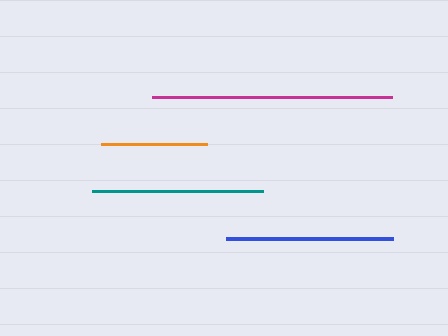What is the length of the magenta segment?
The magenta segment is approximately 240 pixels long.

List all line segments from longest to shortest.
From longest to shortest: magenta, teal, blue, orange.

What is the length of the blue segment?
The blue segment is approximately 167 pixels long.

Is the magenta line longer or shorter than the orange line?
The magenta line is longer than the orange line.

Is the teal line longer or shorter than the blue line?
The teal line is longer than the blue line.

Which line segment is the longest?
The magenta line is the longest at approximately 240 pixels.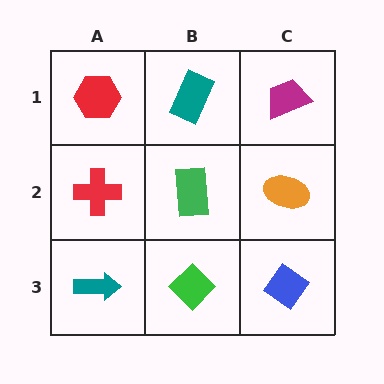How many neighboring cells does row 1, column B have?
3.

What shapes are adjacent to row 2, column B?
A teal rectangle (row 1, column B), a green diamond (row 3, column B), a red cross (row 2, column A), an orange ellipse (row 2, column C).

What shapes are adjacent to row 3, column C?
An orange ellipse (row 2, column C), a green diamond (row 3, column B).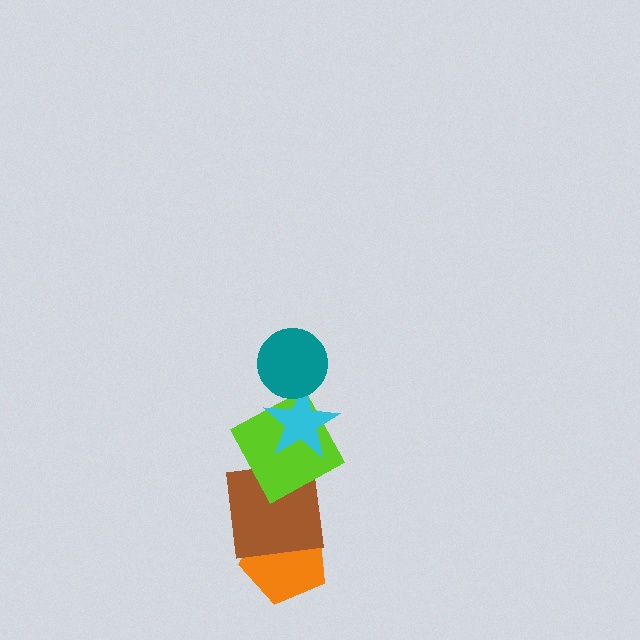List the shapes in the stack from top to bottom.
From top to bottom: the teal circle, the cyan star, the lime square, the brown square, the orange pentagon.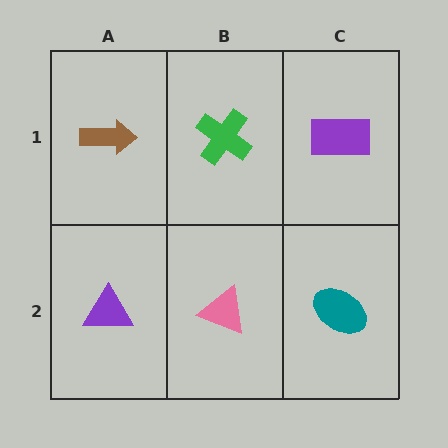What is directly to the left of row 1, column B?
A brown arrow.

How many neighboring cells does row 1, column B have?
3.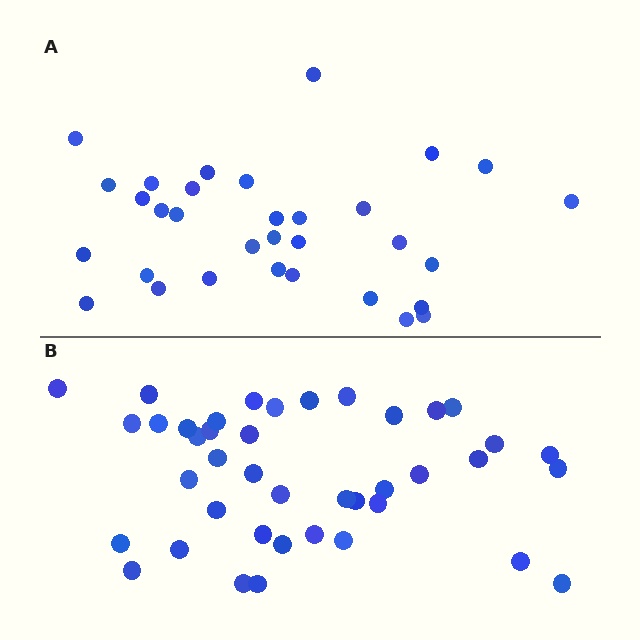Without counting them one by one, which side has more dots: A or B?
Region B (the bottom region) has more dots.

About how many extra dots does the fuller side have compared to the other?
Region B has roughly 8 or so more dots than region A.